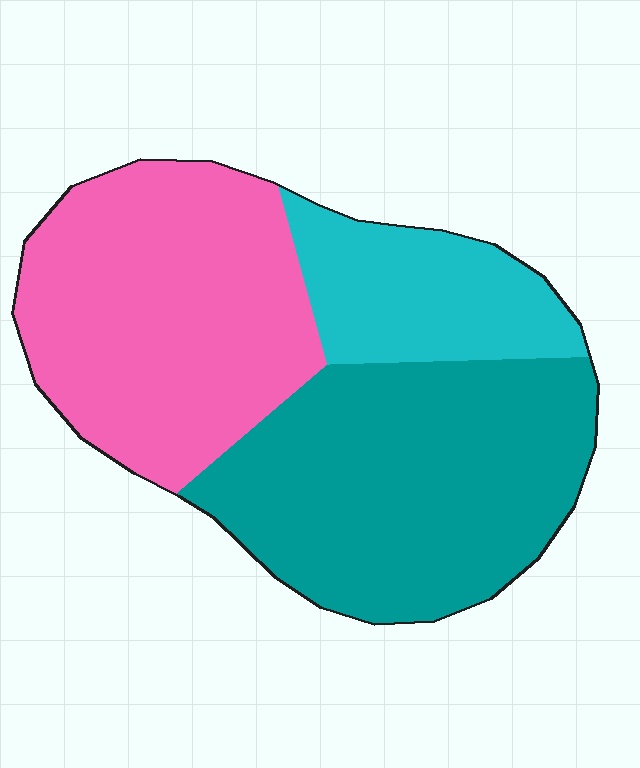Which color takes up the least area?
Cyan, at roughly 20%.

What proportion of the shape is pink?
Pink covers roughly 40% of the shape.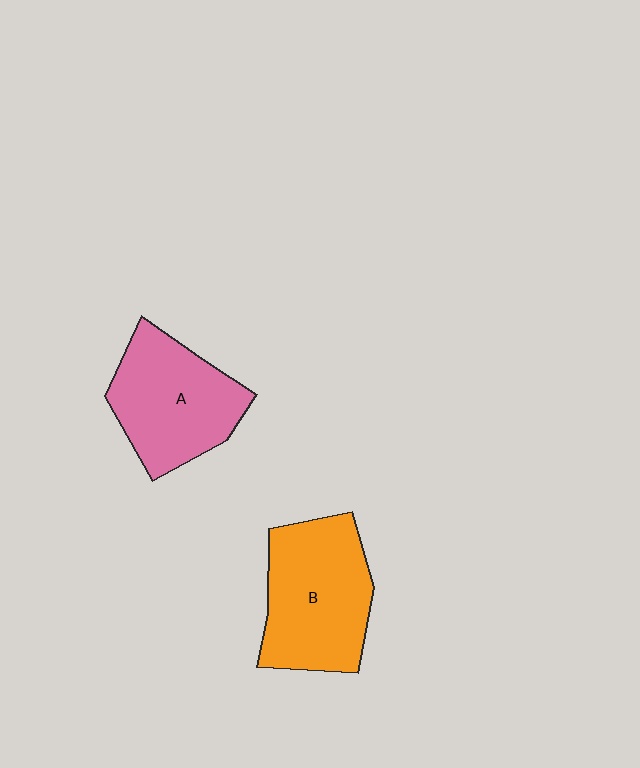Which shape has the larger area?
Shape B (orange).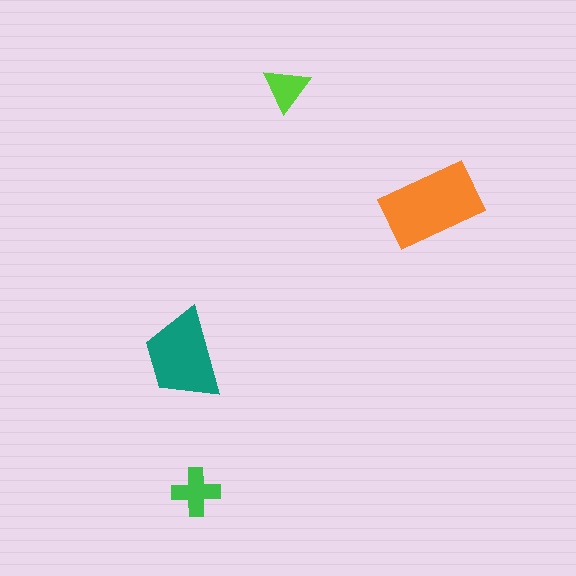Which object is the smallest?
The lime triangle.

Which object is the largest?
The orange rectangle.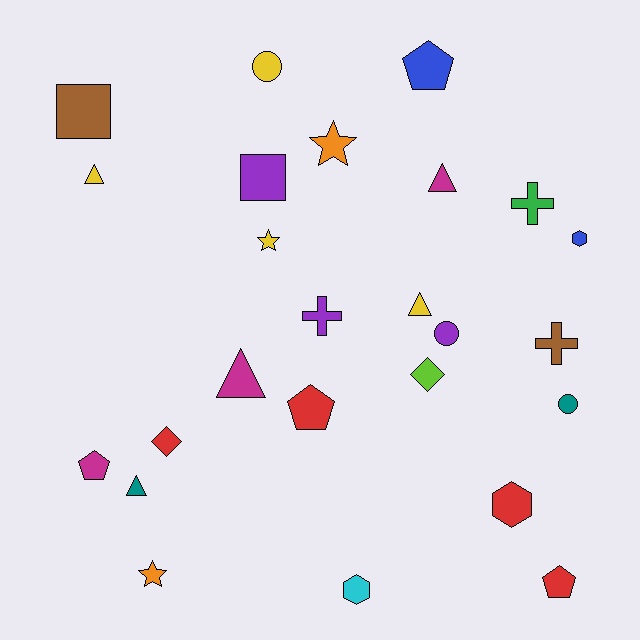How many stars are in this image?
There are 3 stars.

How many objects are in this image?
There are 25 objects.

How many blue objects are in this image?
There are 2 blue objects.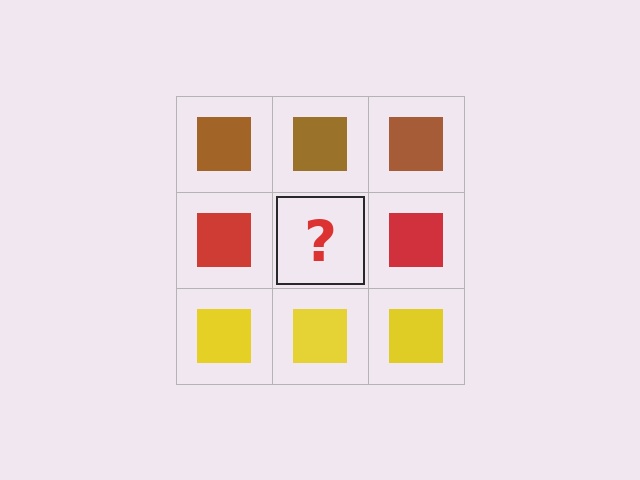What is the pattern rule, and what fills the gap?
The rule is that each row has a consistent color. The gap should be filled with a red square.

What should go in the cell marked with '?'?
The missing cell should contain a red square.